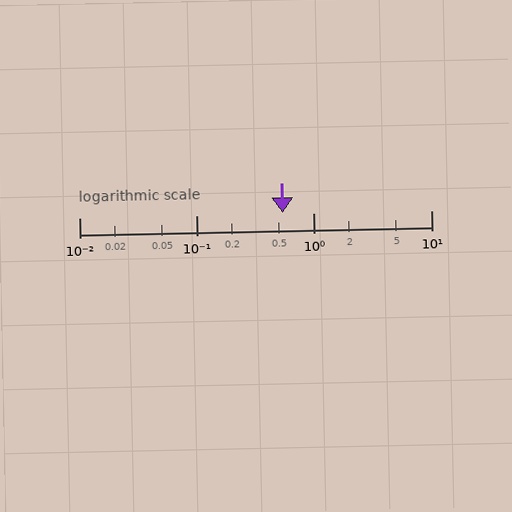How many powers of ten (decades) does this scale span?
The scale spans 3 decades, from 0.01 to 10.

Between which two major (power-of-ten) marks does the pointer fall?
The pointer is between 0.1 and 1.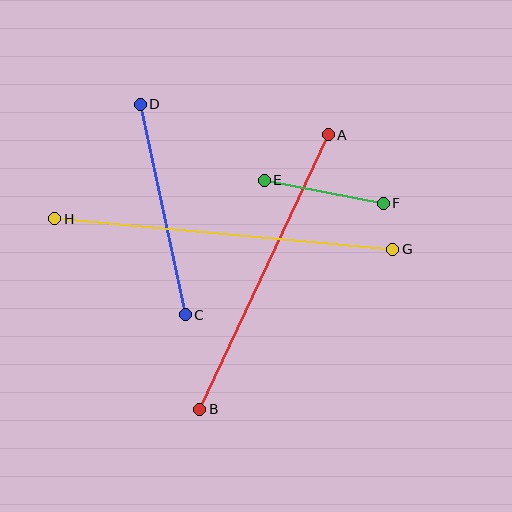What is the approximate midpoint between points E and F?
The midpoint is at approximately (324, 192) pixels.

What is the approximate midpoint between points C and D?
The midpoint is at approximately (163, 209) pixels.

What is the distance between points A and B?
The distance is approximately 303 pixels.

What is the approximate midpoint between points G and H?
The midpoint is at approximately (224, 234) pixels.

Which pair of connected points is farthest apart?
Points G and H are farthest apart.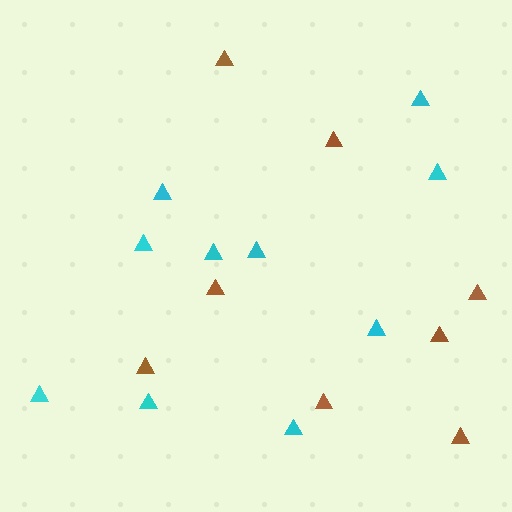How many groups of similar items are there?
There are 2 groups: one group of brown triangles (8) and one group of cyan triangles (10).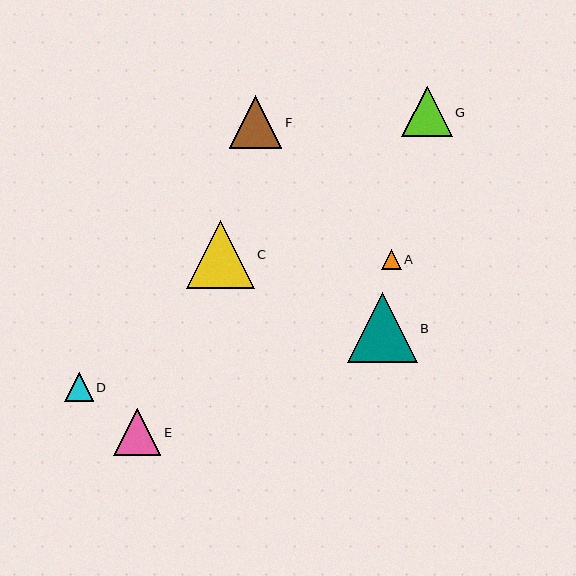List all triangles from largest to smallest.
From largest to smallest: B, C, F, G, E, D, A.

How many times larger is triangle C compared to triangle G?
Triangle C is approximately 1.3 times the size of triangle G.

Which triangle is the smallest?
Triangle A is the smallest with a size of approximately 20 pixels.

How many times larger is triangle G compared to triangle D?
Triangle G is approximately 1.7 times the size of triangle D.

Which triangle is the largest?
Triangle B is the largest with a size of approximately 70 pixels.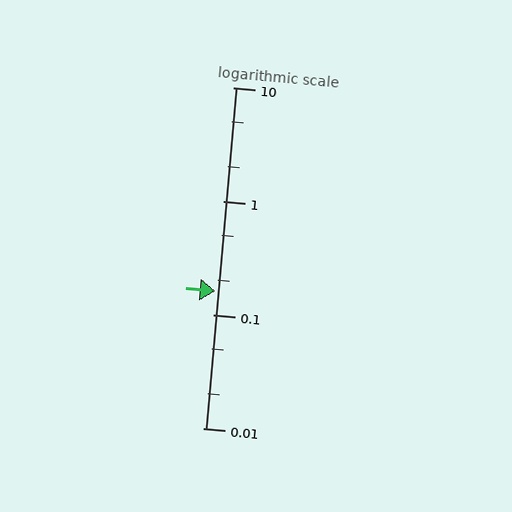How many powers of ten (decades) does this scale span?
The scale spans 3 decades, from 0.01 to 10.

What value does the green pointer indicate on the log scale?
The pointer indicates approximately 0.16.